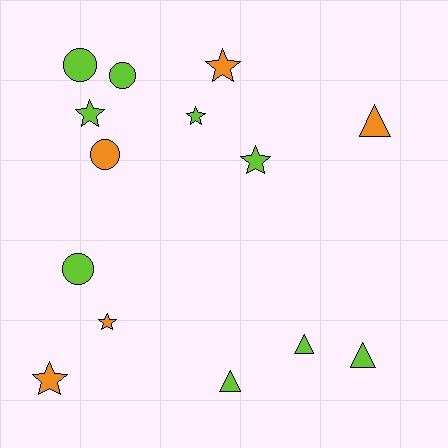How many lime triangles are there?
There are 3 lime triangles.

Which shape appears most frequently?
Star, with 6 objects.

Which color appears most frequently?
Lime, with 9 objects.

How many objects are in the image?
There are 14 objects.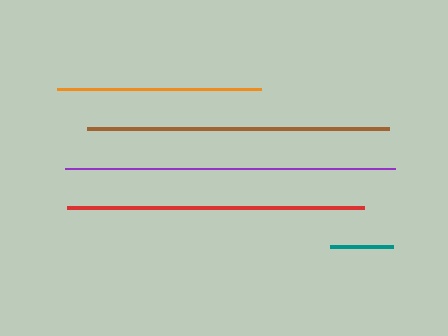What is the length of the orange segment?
The orange segment is approximately 205 pixels long.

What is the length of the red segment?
The red segment is approximately 297 pixels long.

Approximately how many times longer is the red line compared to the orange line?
The red line is approximately 1.5 times the length of the orange line.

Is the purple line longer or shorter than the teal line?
The purple line is longer than the teal line.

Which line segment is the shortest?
The teal line is the shortest at approximately 63 pixels.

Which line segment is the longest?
The purple line is the longest at approximately 329 pixels.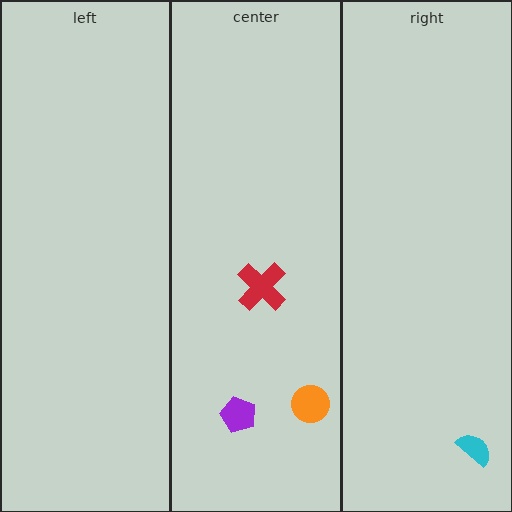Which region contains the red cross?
The center region.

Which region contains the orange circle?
The center region.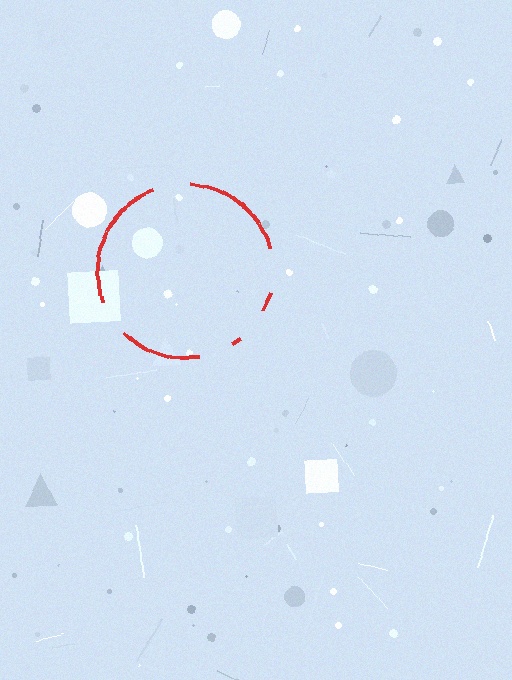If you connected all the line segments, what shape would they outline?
They would outline a circle.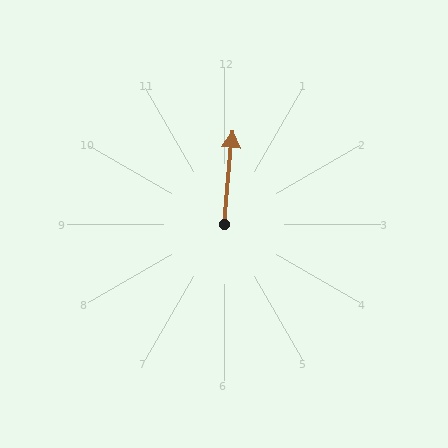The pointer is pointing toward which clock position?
Roughly 12 o'clock.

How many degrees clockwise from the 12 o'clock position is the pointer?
Approximately 5 degrees.